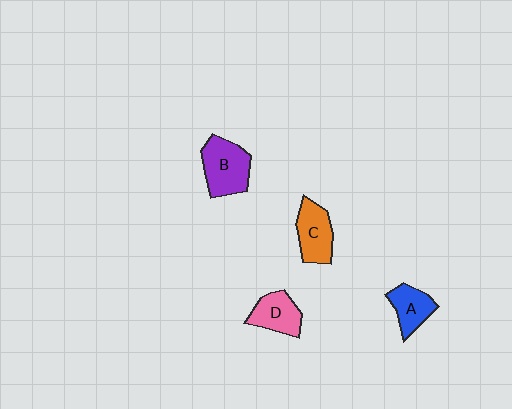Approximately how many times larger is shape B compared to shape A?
Approximately 1.5 times.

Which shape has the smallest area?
Shape A (blue).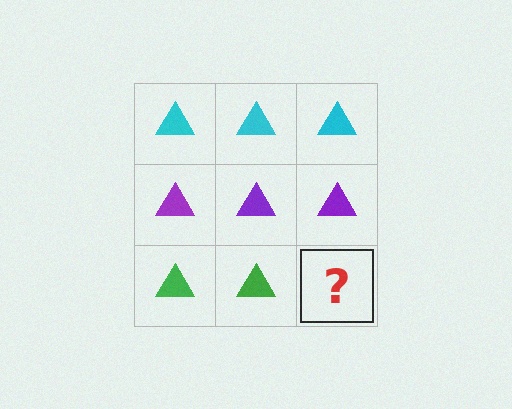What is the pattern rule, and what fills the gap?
The rule is that each row has a consistent color. The gap should be filled with a green triangle.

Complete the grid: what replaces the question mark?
The question mark should be replaced with a green triangle.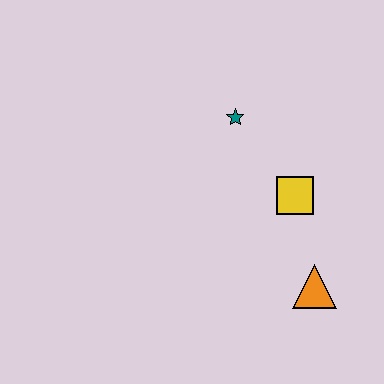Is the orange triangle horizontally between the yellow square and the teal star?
No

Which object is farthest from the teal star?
The orange triangle is farthest from the teal star.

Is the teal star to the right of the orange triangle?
No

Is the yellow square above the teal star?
No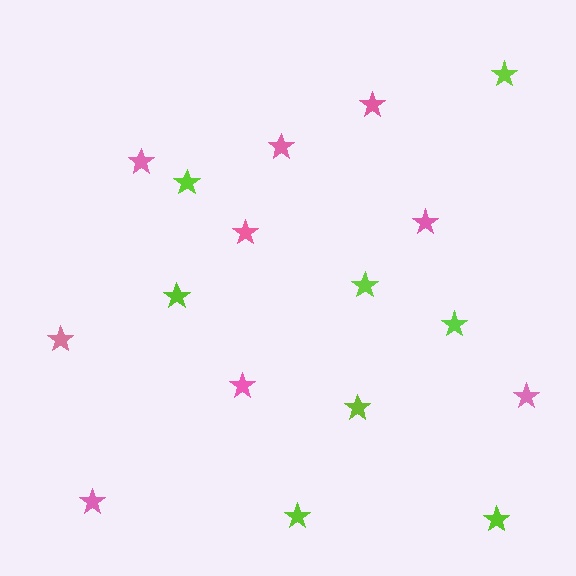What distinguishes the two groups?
There are 2 groups: one group of lime stars (8) and one group of pink stars (9).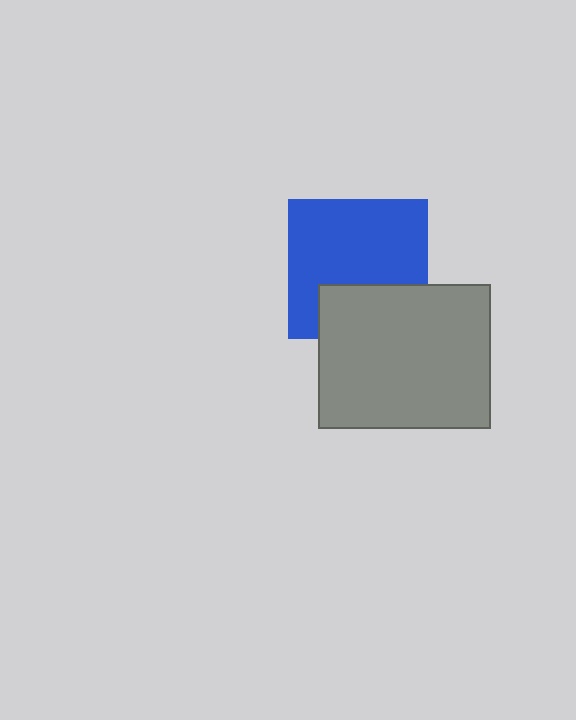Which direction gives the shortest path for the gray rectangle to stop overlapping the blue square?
Moving down gives the shortest separation.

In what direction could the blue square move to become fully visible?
The blue square could move up. That would shift it out from behind the gray rectangle entirely.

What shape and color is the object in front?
The object in front is a gray rectangle.